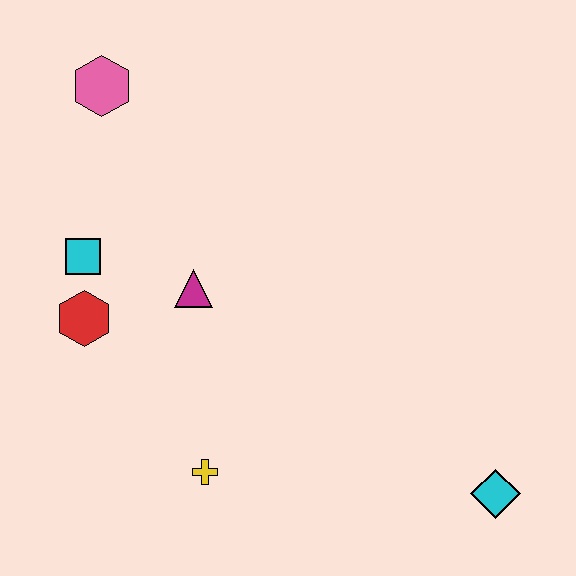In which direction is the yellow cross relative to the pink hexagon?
The yellow cross is below the pink hexagon.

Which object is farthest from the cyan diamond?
The pink hexagon is farthest from the cyan diamond.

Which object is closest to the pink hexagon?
The cyan square is closest to the pink hexagon.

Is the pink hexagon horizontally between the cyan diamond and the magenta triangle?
No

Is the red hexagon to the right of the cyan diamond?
No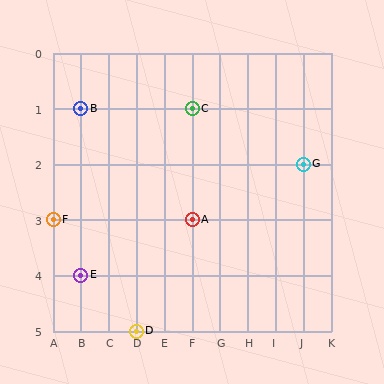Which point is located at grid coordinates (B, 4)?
Point E is at (B, 4).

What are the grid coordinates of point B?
Point B is at grid coordinates (B, 1).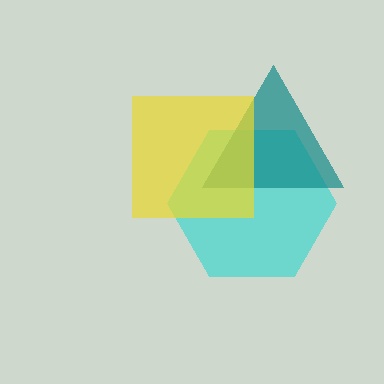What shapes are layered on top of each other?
The layered shapes are: a cyan hexagon, a teal triangle, a yellow square.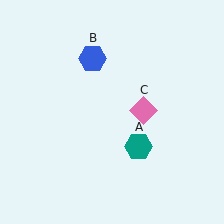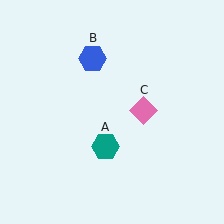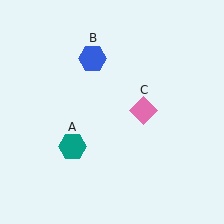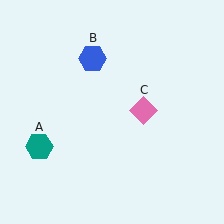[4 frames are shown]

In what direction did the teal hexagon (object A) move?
The teal hexagon (object A) moved left.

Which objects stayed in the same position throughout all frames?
Blue hexagon (object B) and pink diamond (object C) remained stationary.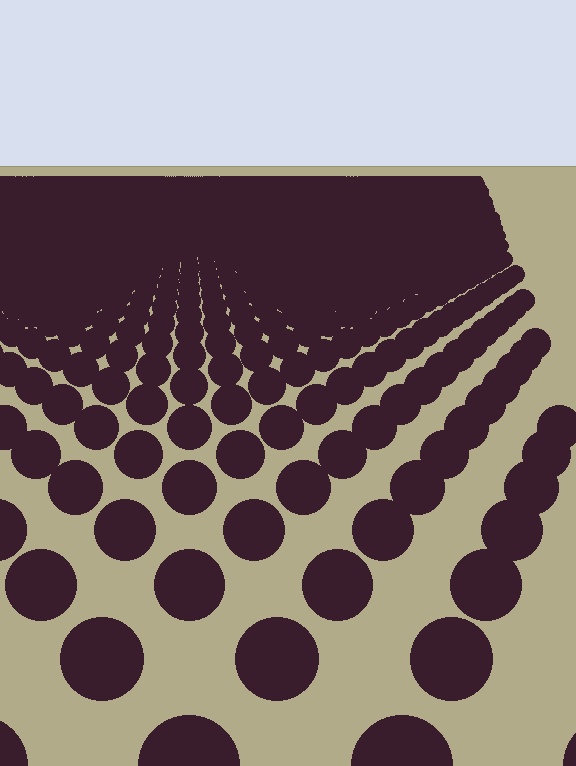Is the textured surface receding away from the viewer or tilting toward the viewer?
The surface is receding away from the viewer. Texture elements get smaller and denser toward the top.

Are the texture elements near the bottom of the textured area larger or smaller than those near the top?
Larger. Near the bottom, elements are closer to the viewer and appear at a bigger on-screen size.